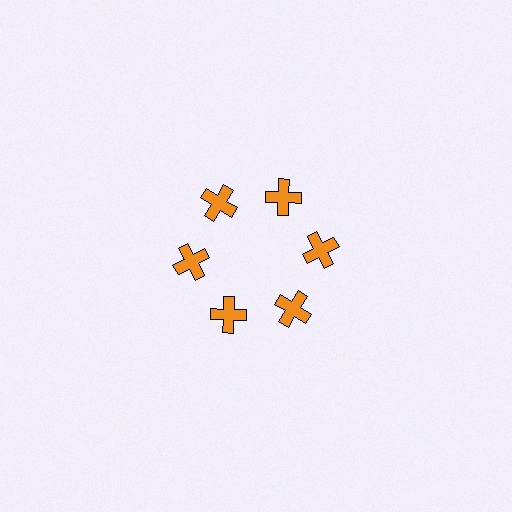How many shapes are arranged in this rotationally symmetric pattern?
There are 6 shapes, arranged in 6 groups of 1.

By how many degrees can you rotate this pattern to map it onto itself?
The pattern maps onto itself every 60 degrees of rotation.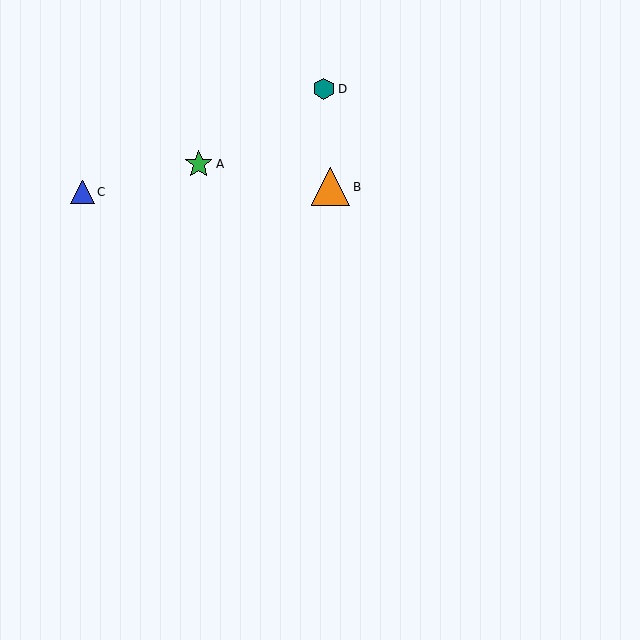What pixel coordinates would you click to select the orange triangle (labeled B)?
Click at (330, 187) to select the orange triangle B.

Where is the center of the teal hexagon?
The center of the teal hexagon is at (324, 89).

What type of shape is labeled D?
Shape D is a teal hexagon.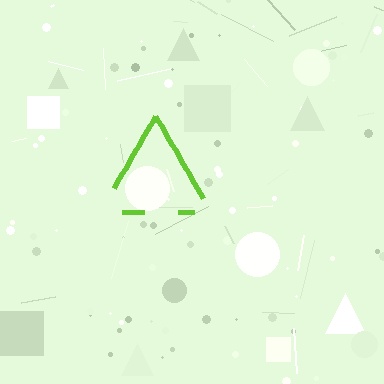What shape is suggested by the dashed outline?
The dashed outline suggests a triangle.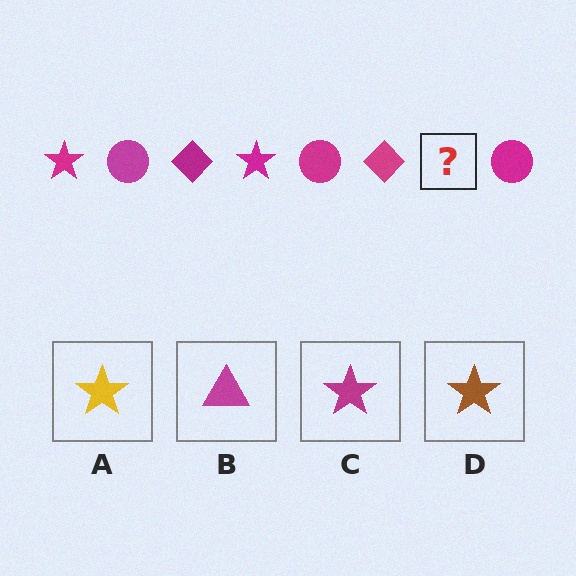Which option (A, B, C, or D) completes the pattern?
C.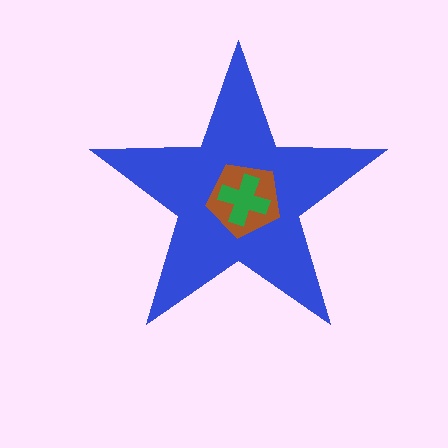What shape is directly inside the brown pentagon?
The green cross.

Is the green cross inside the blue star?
Yes.